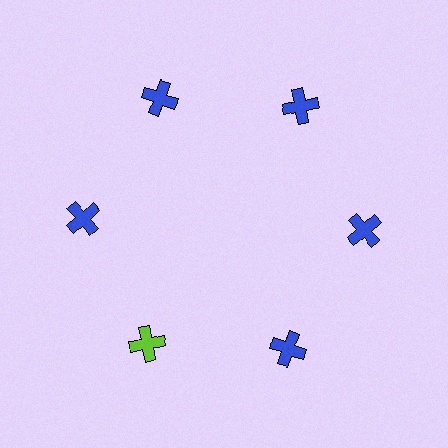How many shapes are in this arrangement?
There are 6 shapes arranged in a ring pattern.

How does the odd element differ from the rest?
It has a different color: lime instead of blue.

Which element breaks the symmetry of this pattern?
The lime cross at roughly the 7 o'clock position breaks the symmetry. All other shapes are blue crosses.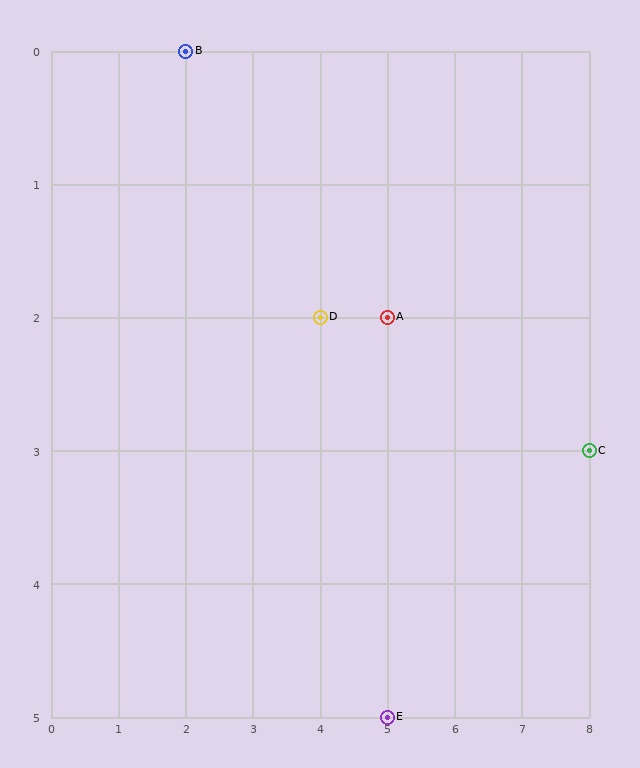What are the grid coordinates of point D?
Point D is at grid coordinates (4, 2).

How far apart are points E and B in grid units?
Points E and B are 3 columns and 5 rows apart (about 5.8 grid units diagonally).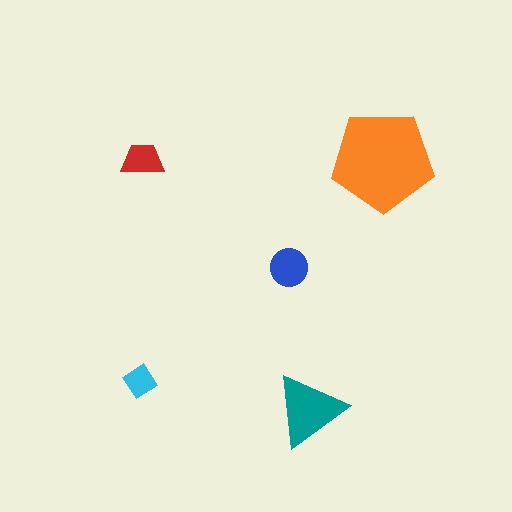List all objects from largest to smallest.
The orange pentagon, the teal triangle, the blue circle, the red trapezoid, the cyan diamond.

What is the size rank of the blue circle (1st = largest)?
3rd.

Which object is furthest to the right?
The orange pentagon is rightmost.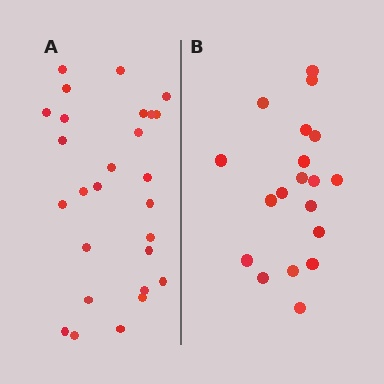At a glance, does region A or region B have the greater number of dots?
Region A (the left region) has more dots.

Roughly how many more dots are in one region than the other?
Region A has roughly 8 or so more dots than region B.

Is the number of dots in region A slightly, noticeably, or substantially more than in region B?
Region A has noticeably more, but not dramatically so. The ratio is roughly 1.4 to 1.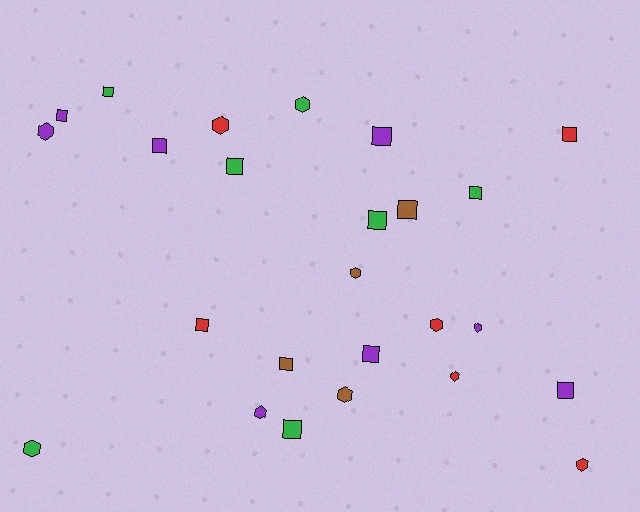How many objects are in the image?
There are 25 objects.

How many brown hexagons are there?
There are 2 brown hexagons.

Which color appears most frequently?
Purple, with 8 objects.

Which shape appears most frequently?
Square, with 14 objects.